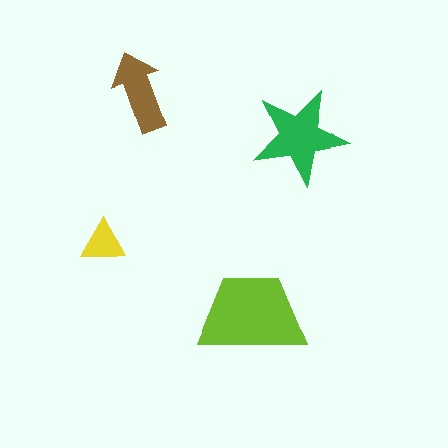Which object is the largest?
The lime trapezoid.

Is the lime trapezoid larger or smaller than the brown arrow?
Larger.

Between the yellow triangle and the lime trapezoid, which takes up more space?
The lime trapezoid.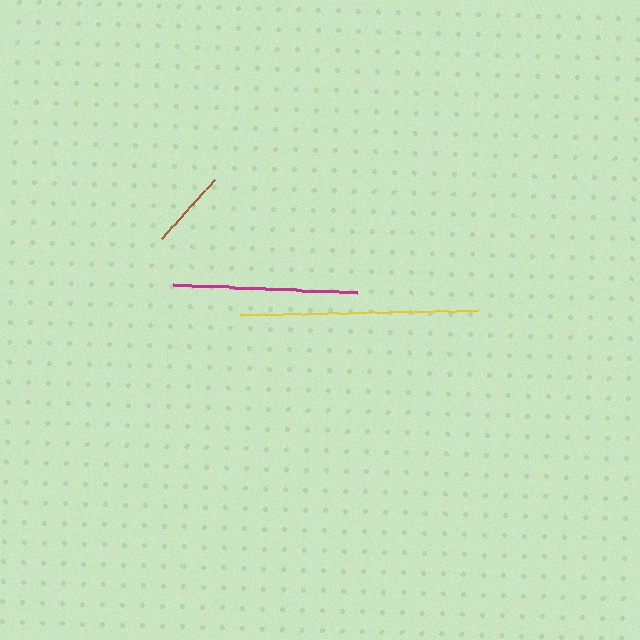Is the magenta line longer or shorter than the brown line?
The magenta line is longer than the brown line.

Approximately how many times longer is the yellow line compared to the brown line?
The yellow line is approximately 3.0 times the length of the brown line.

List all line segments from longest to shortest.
From longest to shortest: yellow, magenta, brown.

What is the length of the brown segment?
The brown segment is approximately 79 pixels long.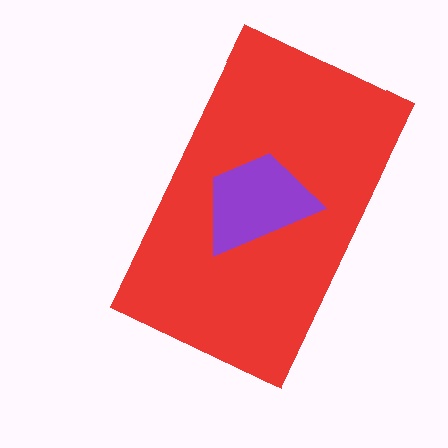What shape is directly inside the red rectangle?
The purple trapezoid.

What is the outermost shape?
The red rectangle.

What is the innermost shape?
The purple trapezoid.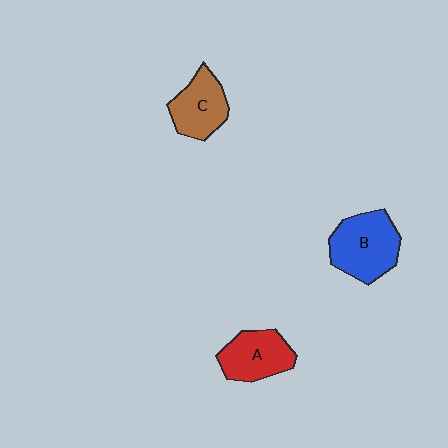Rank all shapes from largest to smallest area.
From largest to smallest: B (blue), A (red), C (brown).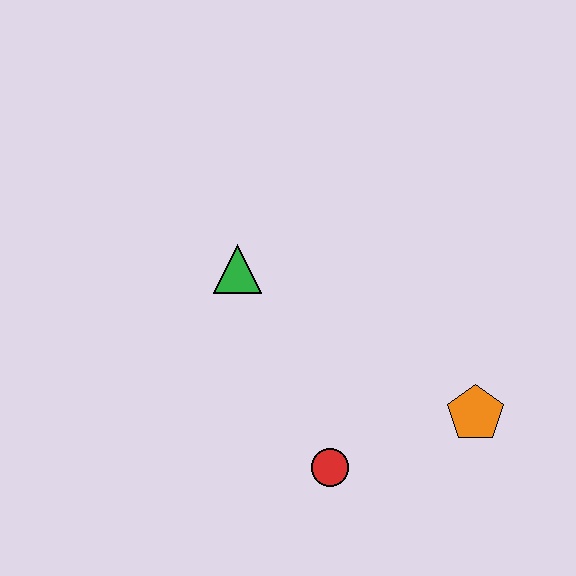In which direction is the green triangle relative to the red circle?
The green triangle is above the red circle.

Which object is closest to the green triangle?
The red circle is closest to the green triangle.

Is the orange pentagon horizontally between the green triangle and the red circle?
No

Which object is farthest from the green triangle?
The orange pentagon is farthest from the green triangle.